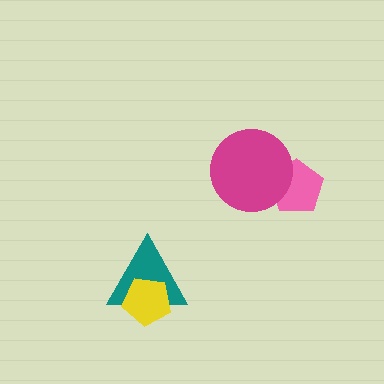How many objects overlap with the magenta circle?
1 object overlaps with the magenta circle.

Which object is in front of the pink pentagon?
The magenta circle is in front of the pink pentagon.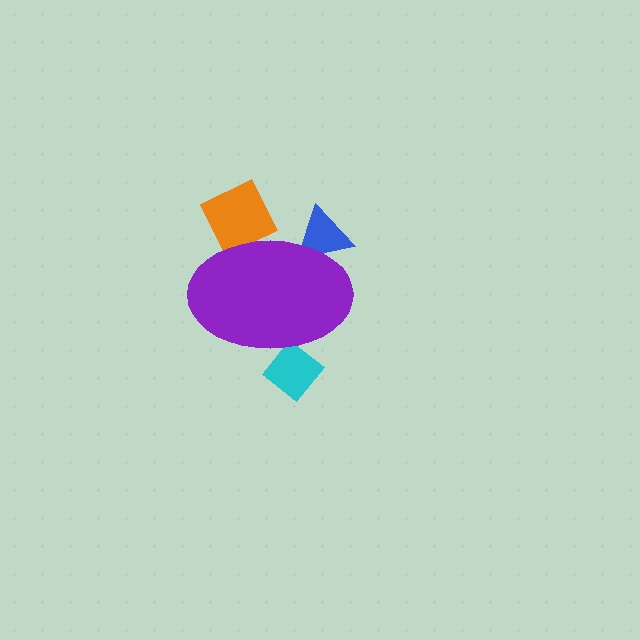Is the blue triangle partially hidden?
Yes, the blue triangle is partially hidden behind the purple ellipse.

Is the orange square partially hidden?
Yes, the orange square is partially hidden behind the purple ellipse.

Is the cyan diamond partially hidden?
Yes, the cyan diamond is partially hidden behind the purple ellipse.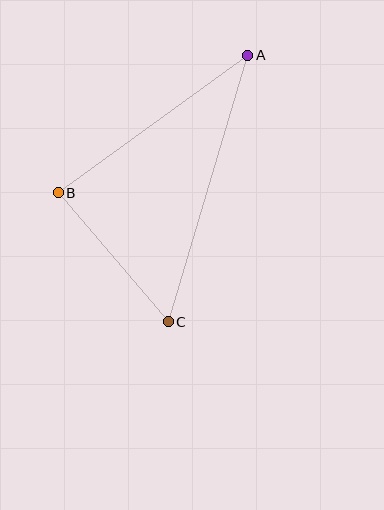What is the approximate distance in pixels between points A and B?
The distance between A and B is approximately 234 pixels.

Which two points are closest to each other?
Points B and C are closest to each other.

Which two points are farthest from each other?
Points A and C are farthest from each other.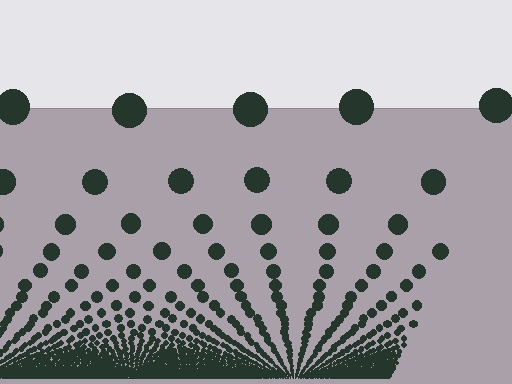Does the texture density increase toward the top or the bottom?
Density increases toward the bottom.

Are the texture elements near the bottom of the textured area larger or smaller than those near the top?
Smaller. The gradient is inverted — elements near the bottom are smaller and denser.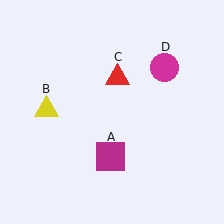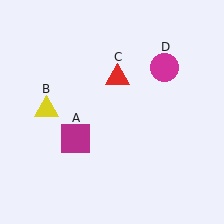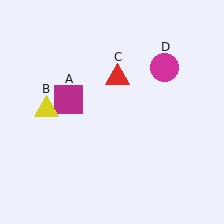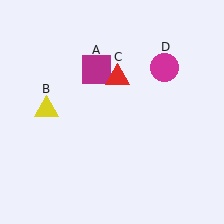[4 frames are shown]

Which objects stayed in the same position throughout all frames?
Yellow triangle (object B) and red triangle (object C) and magenta circle (object D) remained stationary.